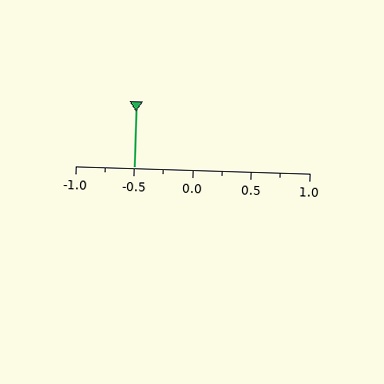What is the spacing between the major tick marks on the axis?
The major ticks are spaced 0.5 apart.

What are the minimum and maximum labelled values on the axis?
The axis runs from -1.0 to 1.0.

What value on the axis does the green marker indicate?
The marker indicates approximately -0.5.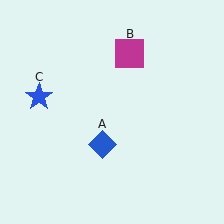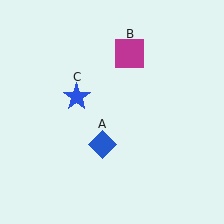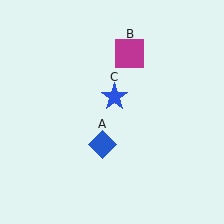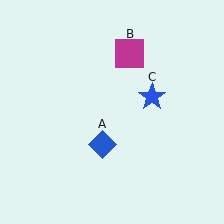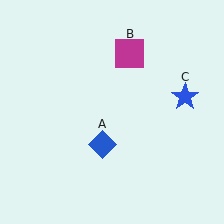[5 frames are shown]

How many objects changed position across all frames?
1 object changed position: blue star (object C).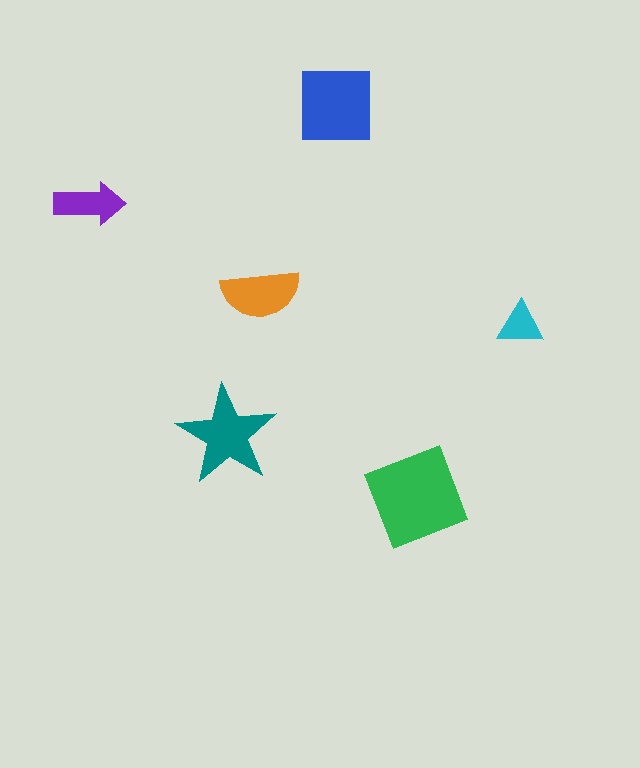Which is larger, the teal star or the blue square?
The blue square.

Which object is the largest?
The green diamond.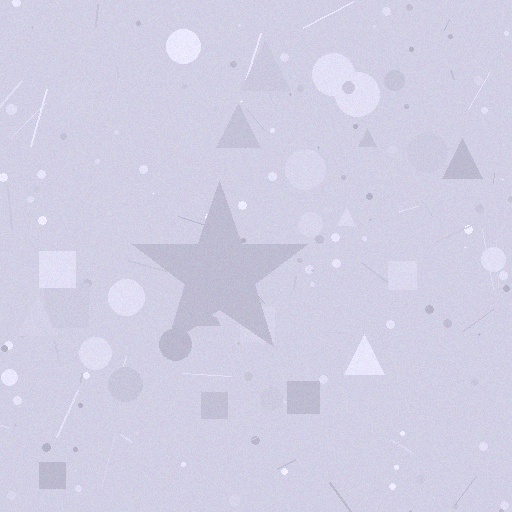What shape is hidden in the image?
A star is hidden in the image.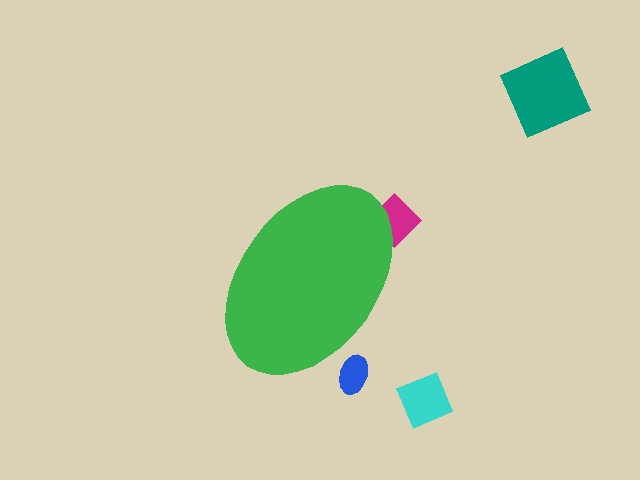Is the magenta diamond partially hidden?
Yes, the magenta diamond is partially hidden behind the green ellipse.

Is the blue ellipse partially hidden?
Yes, the blue ellipse is partially hidden behind the green ellipse.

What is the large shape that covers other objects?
A green ellipse.